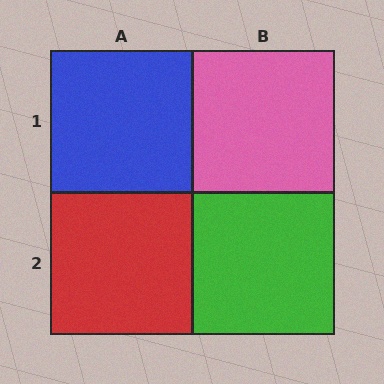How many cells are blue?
1 cell is blue.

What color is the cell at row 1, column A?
Blue.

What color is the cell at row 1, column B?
Pink.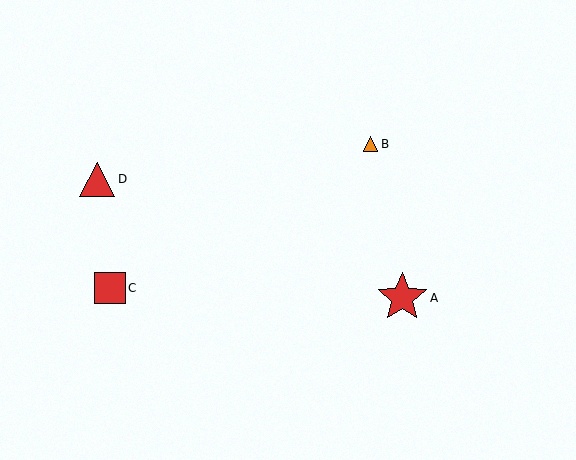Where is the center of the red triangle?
The center of the red triangle is at (97, 179).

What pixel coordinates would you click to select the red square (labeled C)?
Click at (110, 288) to select the red square C.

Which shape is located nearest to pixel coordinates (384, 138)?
The orange triangle (labeled B) at (371, 144) is nearest to that location.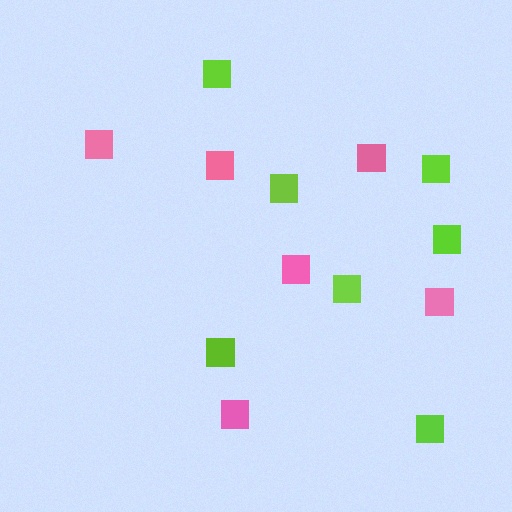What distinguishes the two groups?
There are 2 groups: one group of lime squares (7) and one group of pink squares (6).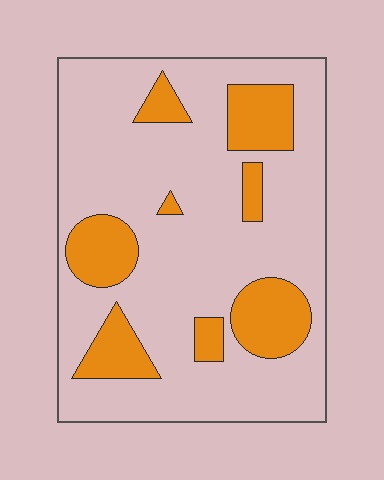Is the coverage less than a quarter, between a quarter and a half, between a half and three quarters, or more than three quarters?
Less than a quarter.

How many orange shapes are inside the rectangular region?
8.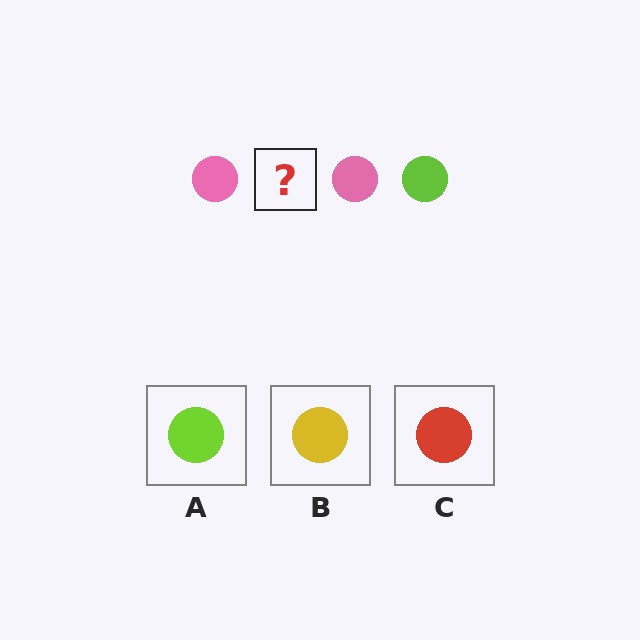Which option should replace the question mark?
Option A.